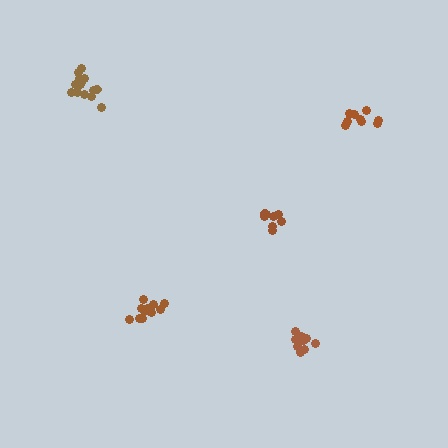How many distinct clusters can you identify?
There are 5 distinct clusters.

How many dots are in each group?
Group 1: 9 dots, Group 2: 14 dots, Group 3: 11 dots, Group 4: 9 dots, Group 5: 10 dots (53 total).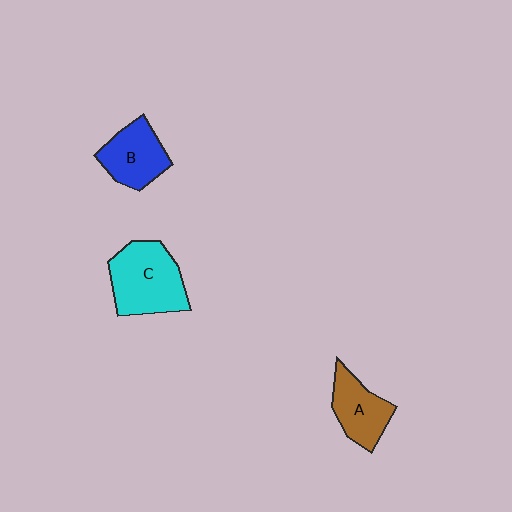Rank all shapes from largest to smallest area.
From largest to smallest: C (cyan), B (blue), A (brown).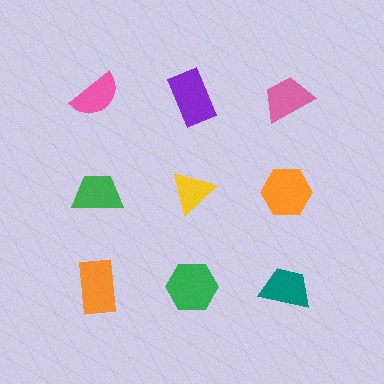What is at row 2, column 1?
A green trapezoid.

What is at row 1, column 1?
A pink semicircle.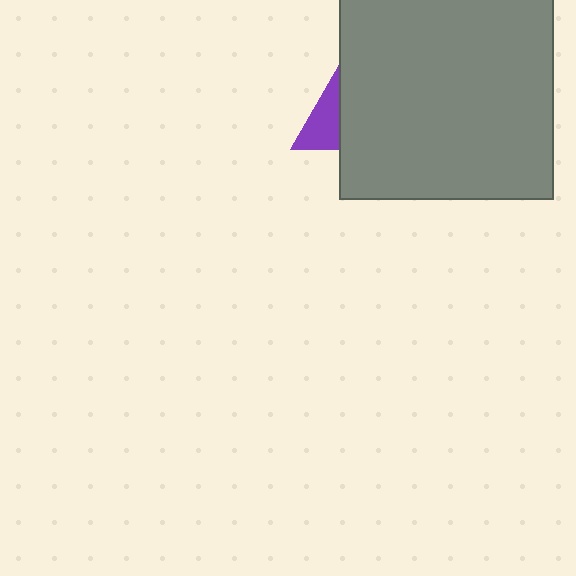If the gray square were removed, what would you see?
You would see the complete purple triangle.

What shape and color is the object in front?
The object in front is a gray square.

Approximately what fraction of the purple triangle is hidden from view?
Roughly 57% of the purple triangle is hidden behind the gray square.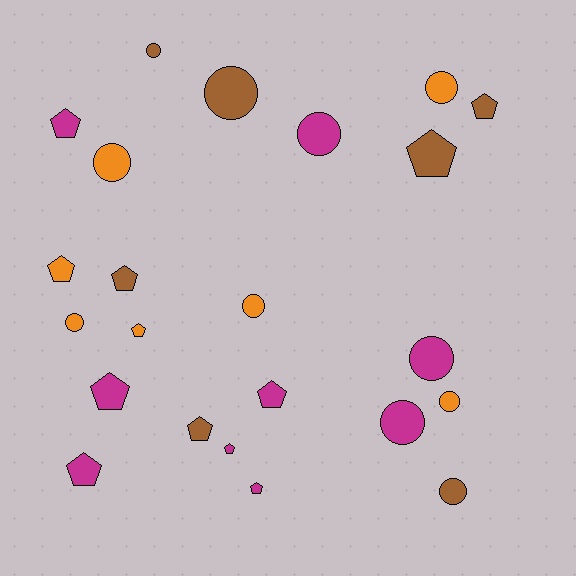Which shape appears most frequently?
Pentagon, with 12 objects.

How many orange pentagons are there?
There are 2 orange pentagons.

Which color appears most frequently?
Magenta, with 9 objects.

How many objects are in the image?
There are 23 objects.